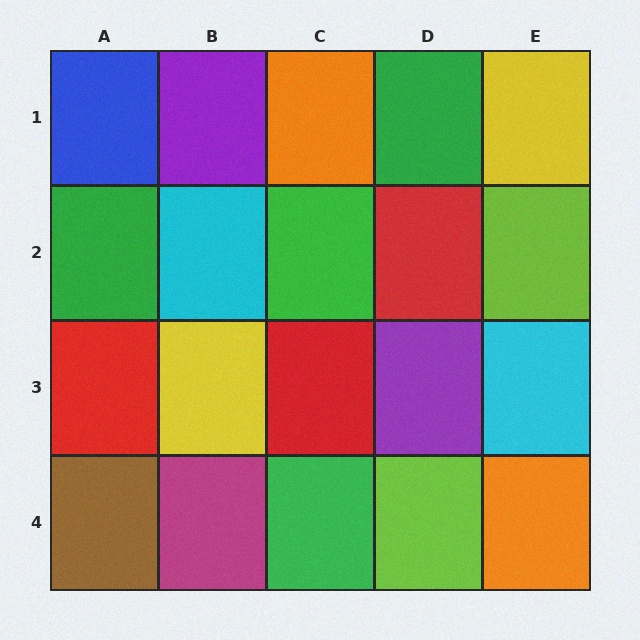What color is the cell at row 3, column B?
Yellow.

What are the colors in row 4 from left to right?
Brown, magenta, green, lime, orange.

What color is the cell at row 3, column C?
Red.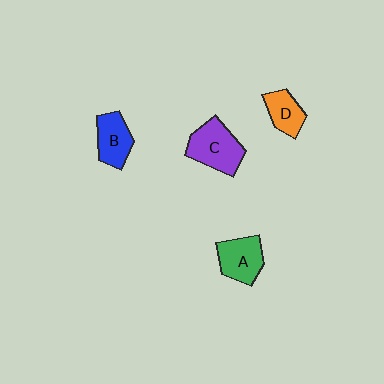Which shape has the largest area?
Shape C (purple).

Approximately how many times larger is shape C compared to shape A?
Approximately 1.2 times.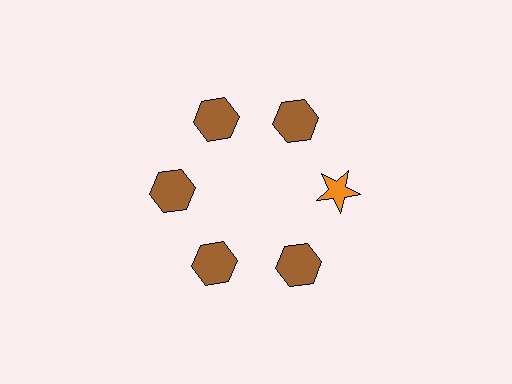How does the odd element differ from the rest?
It differs in both color (orange instead of brown) and shape (star instead of hexagon).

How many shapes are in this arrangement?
There are 6 shapes arranged in a ring pattern.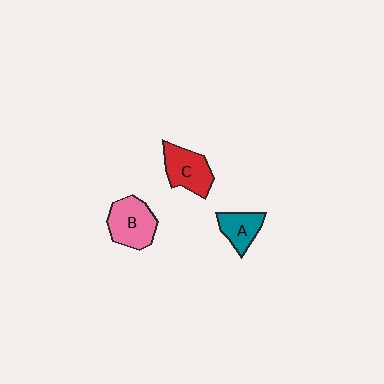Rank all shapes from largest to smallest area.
From largest to smallest: B (pink), C (red), A (teal).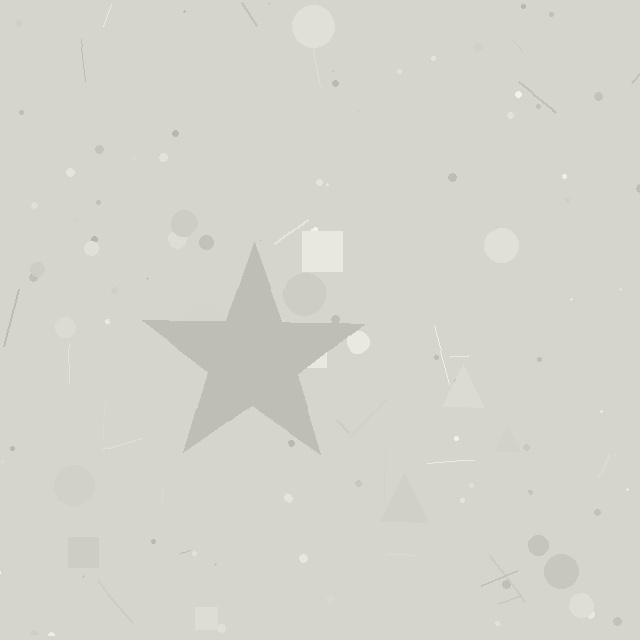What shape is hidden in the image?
A star is hidden in the image.